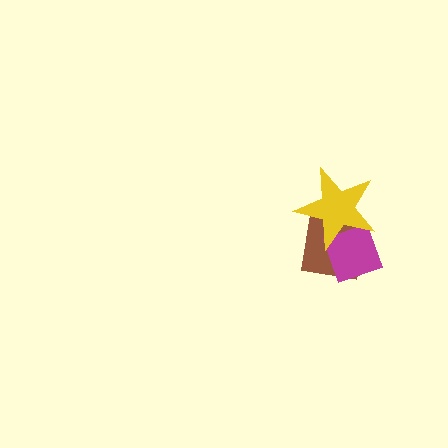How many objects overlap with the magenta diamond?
2 objects overlap with the magenta diamond.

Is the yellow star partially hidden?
No, no other shape covers it.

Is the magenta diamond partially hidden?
Yes, it is partially covered by another shape.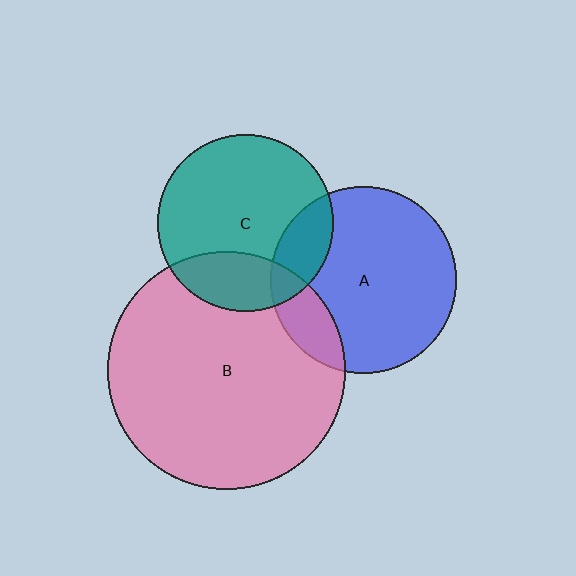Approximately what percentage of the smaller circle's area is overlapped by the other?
Approximately 15%.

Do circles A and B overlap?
Yes.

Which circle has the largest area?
Circle B (pink).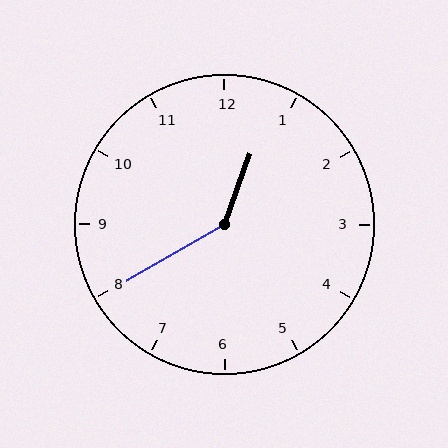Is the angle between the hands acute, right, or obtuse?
It is obtuse.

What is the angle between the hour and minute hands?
Approximately 140 degrees.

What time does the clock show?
12:40.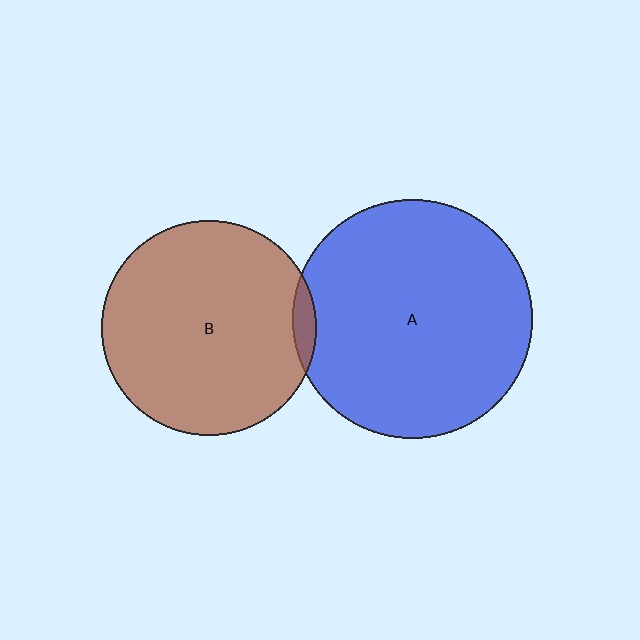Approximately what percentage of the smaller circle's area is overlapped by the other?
Approximately 5%.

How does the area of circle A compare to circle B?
Approximately 1.2 times.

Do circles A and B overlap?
Yes.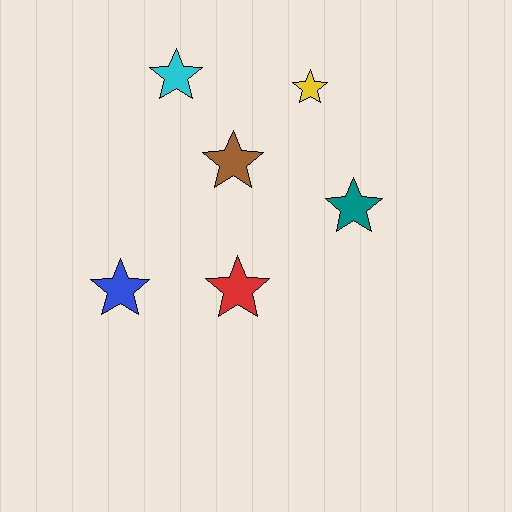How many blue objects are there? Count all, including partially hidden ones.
There is 1 blue object.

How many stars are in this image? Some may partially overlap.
There are 6 stars.